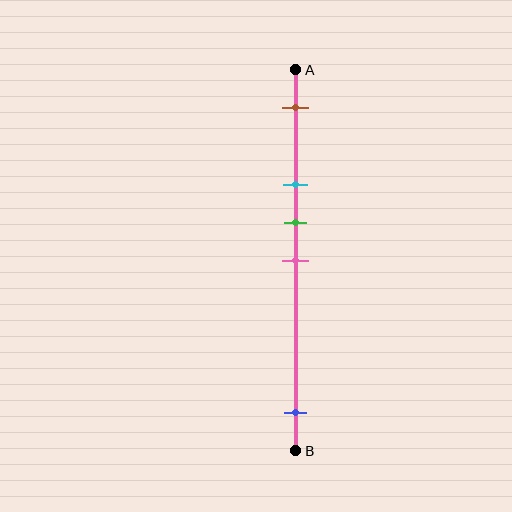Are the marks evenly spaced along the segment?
No, the marks are not evenly spaced.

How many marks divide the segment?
There are 5 marks dividing the segment.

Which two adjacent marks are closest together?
The green and pink marks are the closest adjacent pair.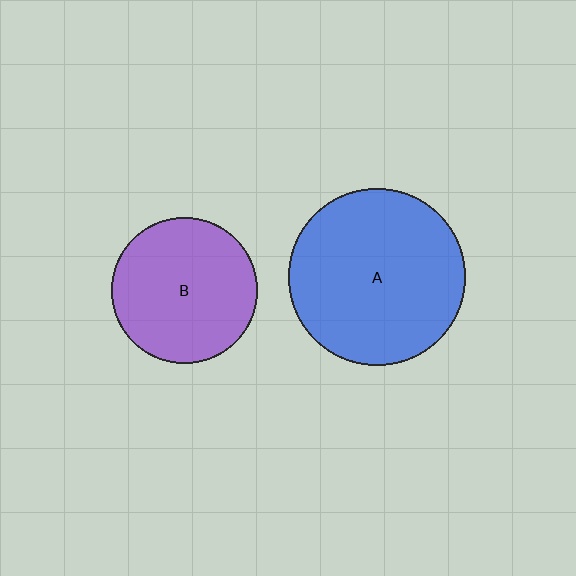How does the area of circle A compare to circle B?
Approximately 1.5 times.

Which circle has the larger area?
Circle A (blue).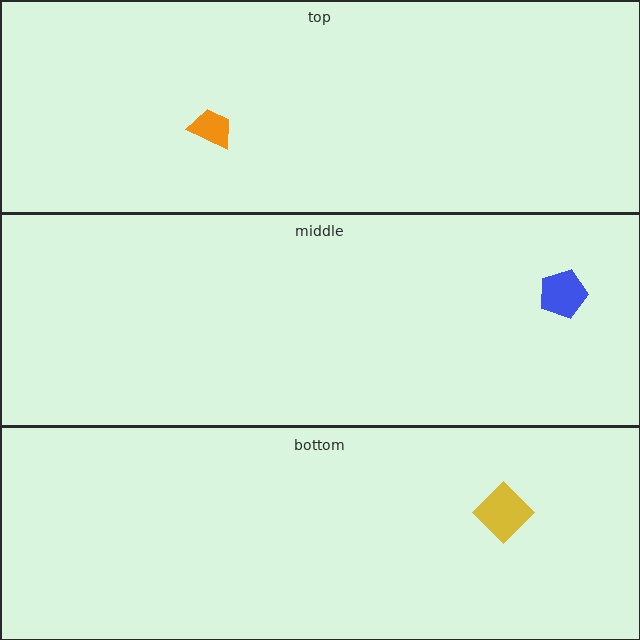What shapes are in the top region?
The orange trapezoid.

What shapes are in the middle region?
The blue pentagon.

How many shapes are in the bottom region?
1.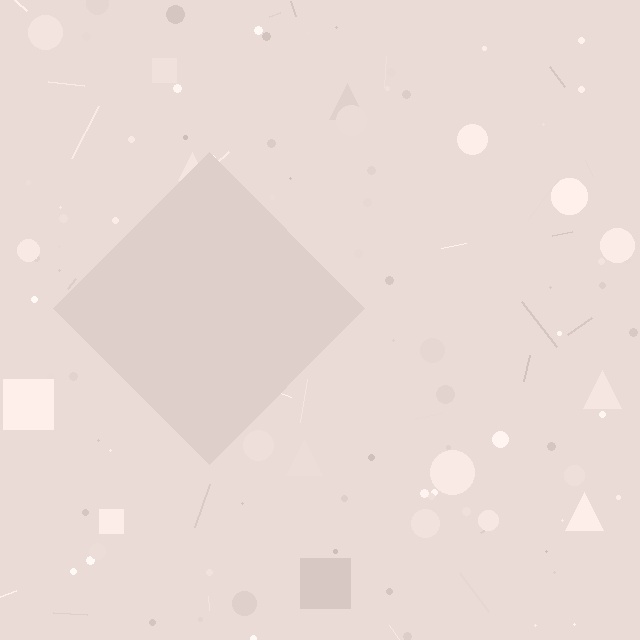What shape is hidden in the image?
A diamond is hidden in the image.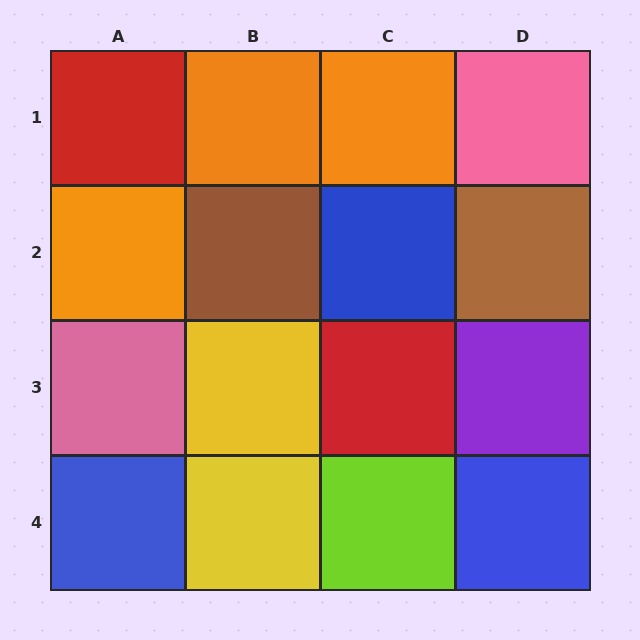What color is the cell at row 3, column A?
Pink.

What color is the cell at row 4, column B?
Yellow.